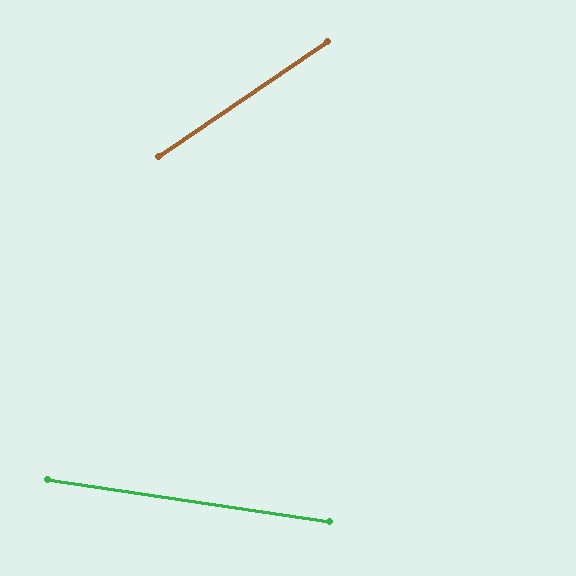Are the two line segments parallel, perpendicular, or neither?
Neither parallel nor perpendicular — they differ by about 43°.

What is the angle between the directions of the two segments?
Approximately 43 degrees.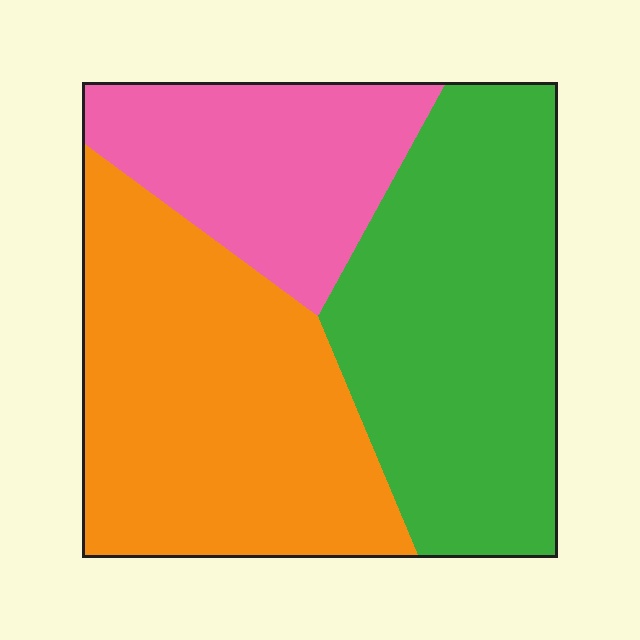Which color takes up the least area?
Pink, at roughly 20%.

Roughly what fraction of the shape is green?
Green takes up about three eighths (3/8) of the shape.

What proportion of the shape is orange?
Orange covers around 40% of the shape.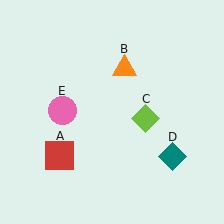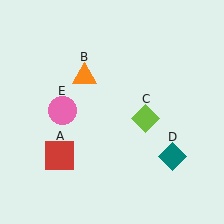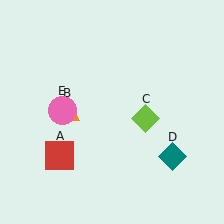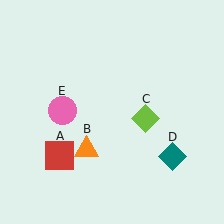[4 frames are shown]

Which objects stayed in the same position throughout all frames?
Red square (object A) and lime diamond (object C) and teal diamond (object D) and pink circle (object E) remained stationary.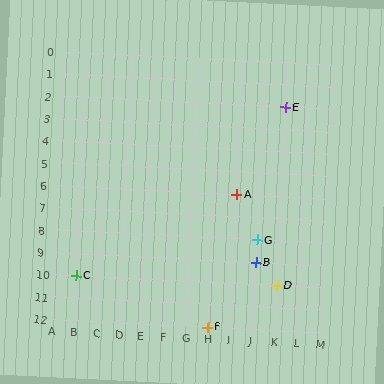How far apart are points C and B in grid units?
Points C and B are 8 columns and 1 row apart (about 8.1 grid units diagonally).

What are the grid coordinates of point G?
Point G is at grid coordinates (J, 8).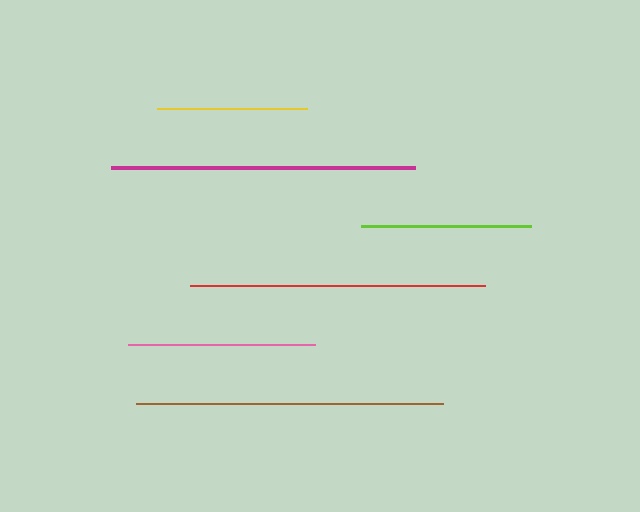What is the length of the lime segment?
The lime segment is approximately 170 pixels long.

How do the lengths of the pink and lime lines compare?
The pink and lime lines are approximately the same length.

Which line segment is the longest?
The brown line is the longest at approximately 307 pixels.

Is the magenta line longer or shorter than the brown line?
The brown line is longer than the magenta line.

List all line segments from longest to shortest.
From longest to shortest: brown, magenta, red, pink, lime, yellow.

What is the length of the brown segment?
The brown segment is approximately 307 pixels long.